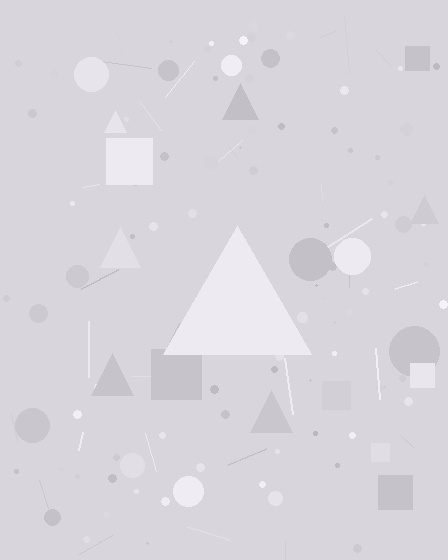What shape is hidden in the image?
A triangle is hidden in the image.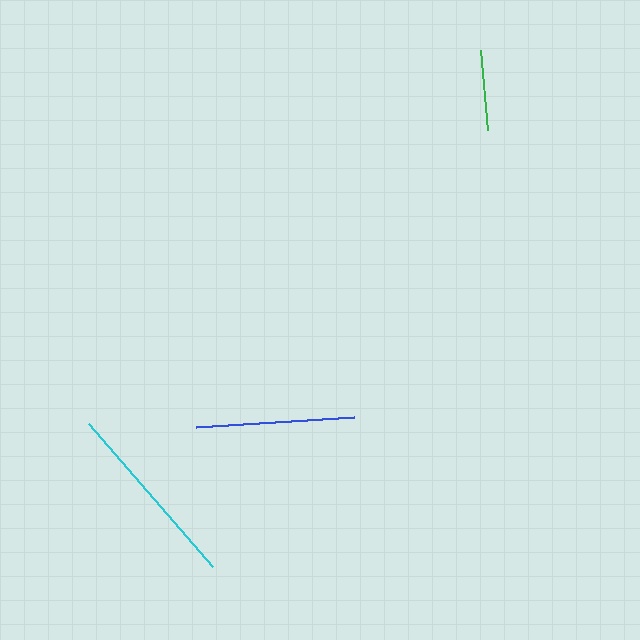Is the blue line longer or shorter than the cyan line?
The cyan line is longer than the blue line.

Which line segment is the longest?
The cyan line is the longest at approximately 189 pixels.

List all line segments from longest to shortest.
From longest to shortest: cyan, blue, green.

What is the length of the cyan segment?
The cyan segment is approximately 189 pixels long.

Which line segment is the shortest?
The green line is the shortest at approximately 80 pixels.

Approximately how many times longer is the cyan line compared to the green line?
The cyan line is approximately 2.3 times the length of the green line.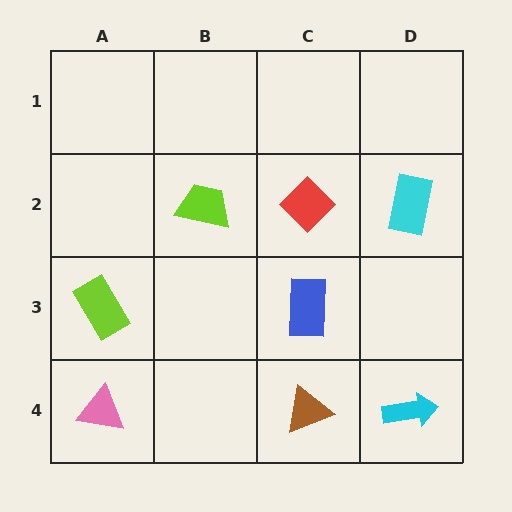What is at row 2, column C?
A red diamond.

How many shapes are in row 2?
3 shapes.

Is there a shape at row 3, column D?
No, that cell is empty.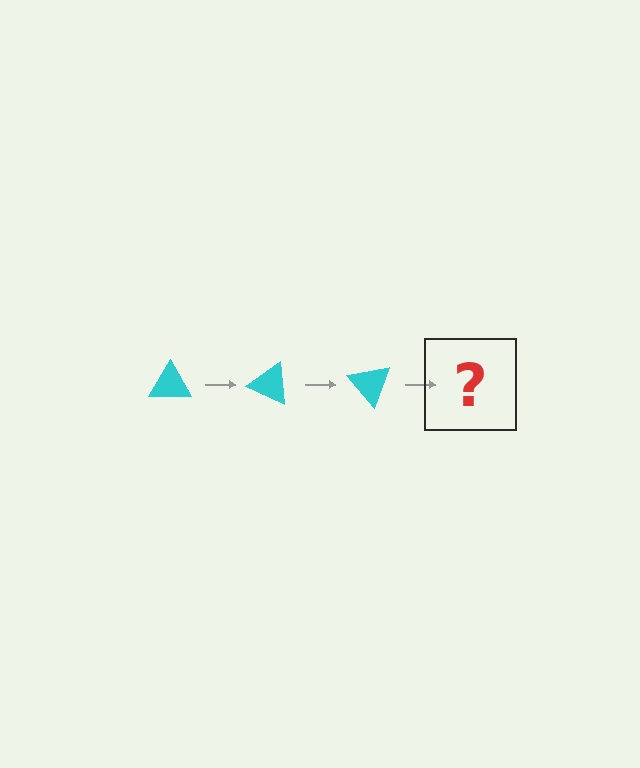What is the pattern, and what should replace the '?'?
The pattern is that the triangle rotates 25 degrees each step. The '?' should be a cyan triangle rotated 75 degrees.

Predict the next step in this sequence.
The next step is a cyan triangle rotated 75 degrees.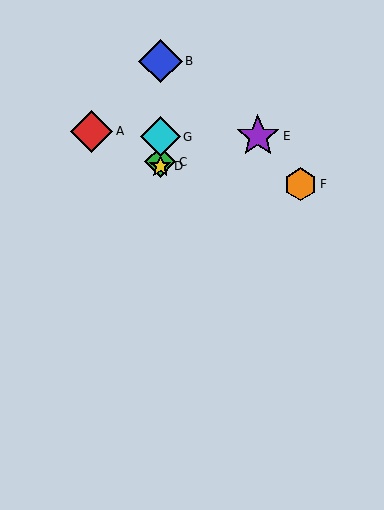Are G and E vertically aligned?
No, G is at x≈160 and E is at x≈258.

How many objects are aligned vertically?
4 objects (B, C, D, G) are aligned vertically.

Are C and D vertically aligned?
Yes, both are at x≈160.